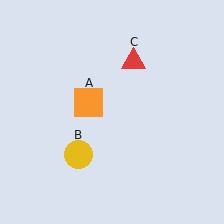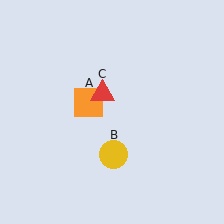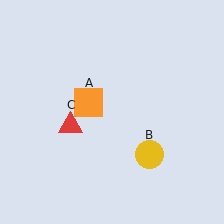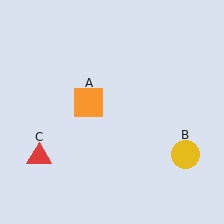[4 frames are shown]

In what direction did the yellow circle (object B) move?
The yellow circle (object B) moved right.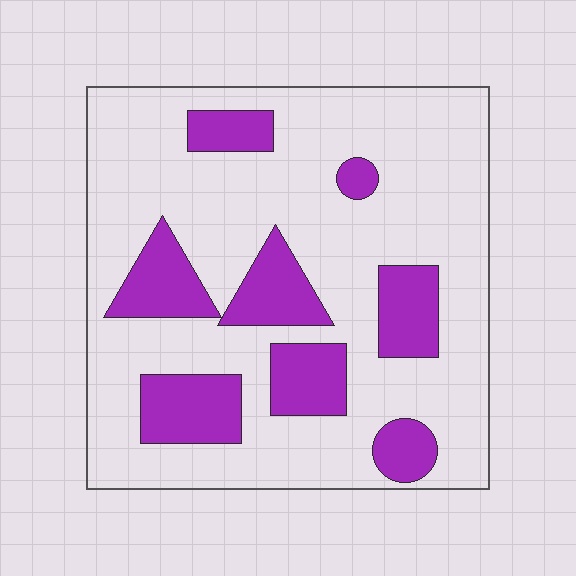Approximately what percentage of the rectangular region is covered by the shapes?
Approximately 25%.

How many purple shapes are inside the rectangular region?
8.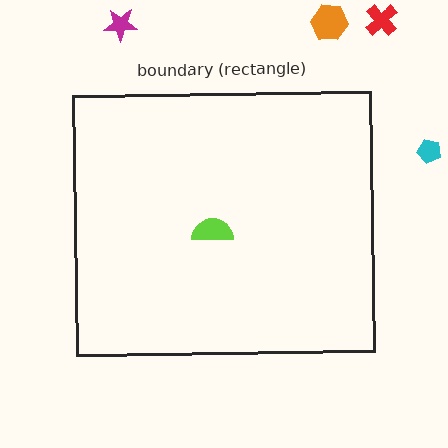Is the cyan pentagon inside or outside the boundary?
Outside.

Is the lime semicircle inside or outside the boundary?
Inside.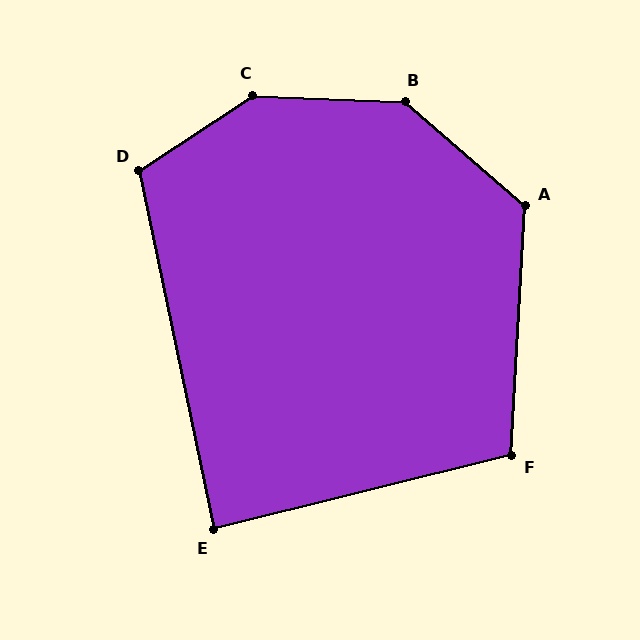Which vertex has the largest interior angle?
C, at approximately 144 degrees.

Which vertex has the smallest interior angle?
E, at approximately 88 degrees.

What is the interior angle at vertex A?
Approximately 128 degrees (obtuse).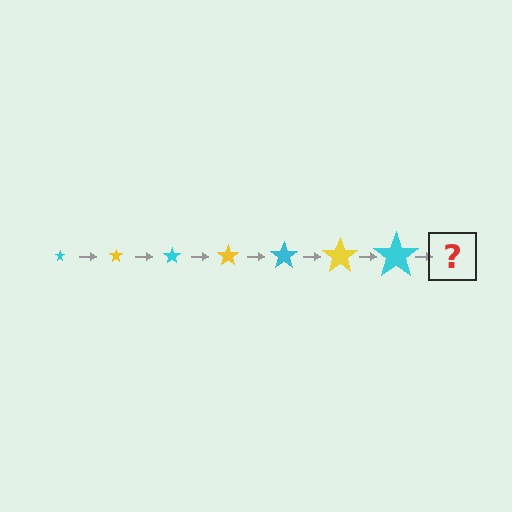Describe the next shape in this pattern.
It should be a yellow star, larger than the previous one.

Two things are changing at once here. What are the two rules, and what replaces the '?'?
The two rules are that the star grows larger each step and the color cycles through cyan and yellow. The '?' should be a yellow star, larger than the previous one.